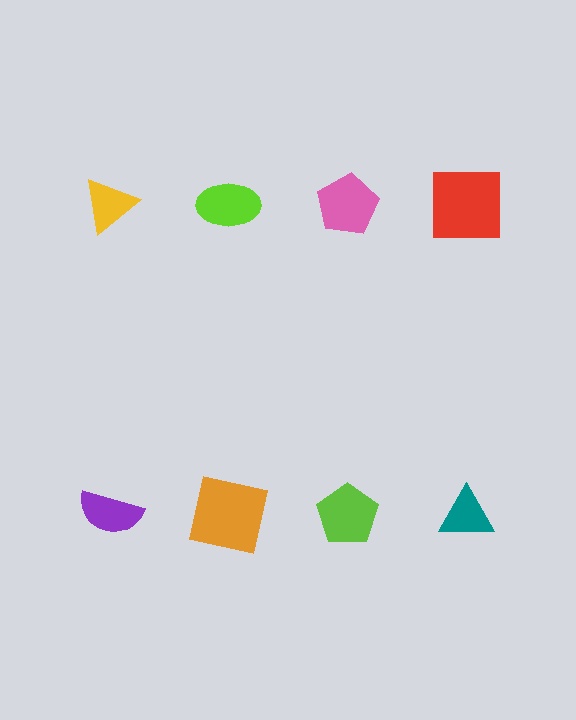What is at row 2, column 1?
A purple semicircle.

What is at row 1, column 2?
A lime ellipse.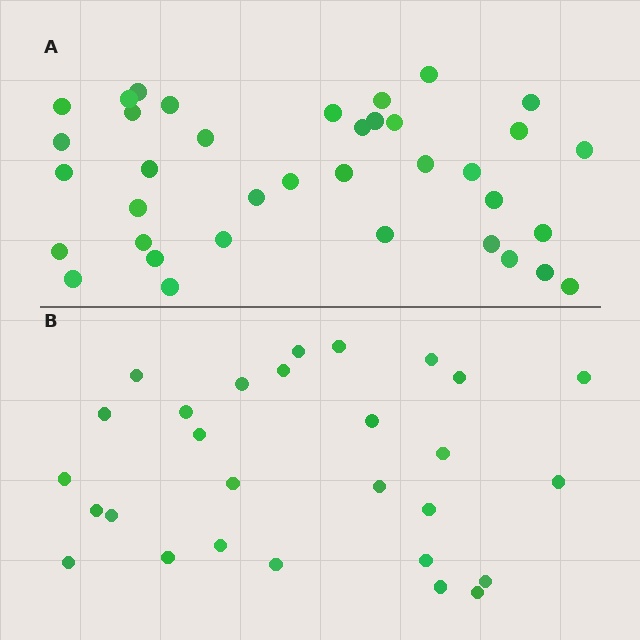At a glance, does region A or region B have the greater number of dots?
Region A (the top region) has more dots.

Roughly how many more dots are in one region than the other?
Region A has roughly 8 or so more dots than region B.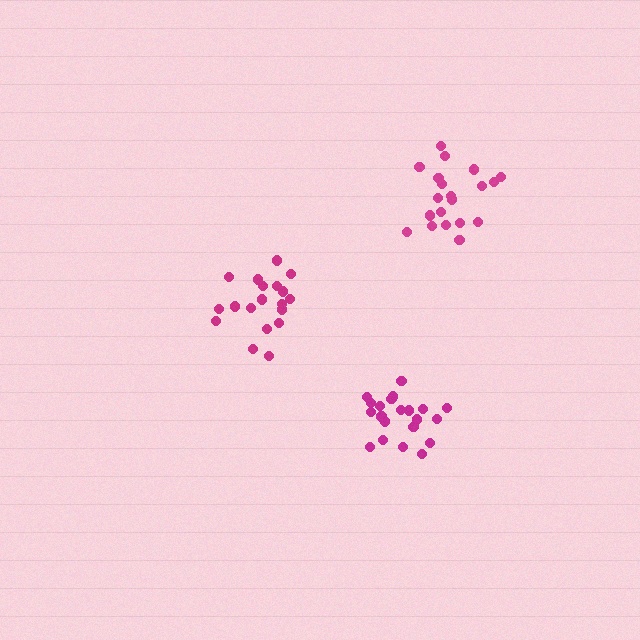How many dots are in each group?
Group 1: 21 dots, Group 2: 19 dots, Group 3: 20 dots (60 total).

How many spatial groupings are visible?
There are 3 spatial groupings.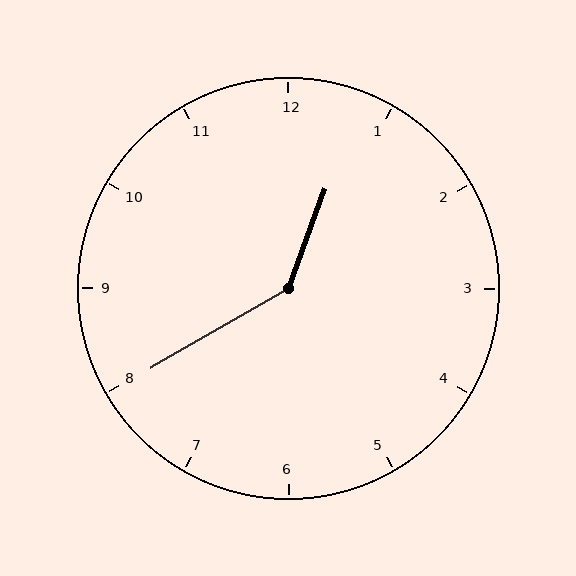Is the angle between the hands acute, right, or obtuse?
It is obtuse.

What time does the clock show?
12:40.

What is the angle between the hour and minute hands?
Approximately 140 degrees.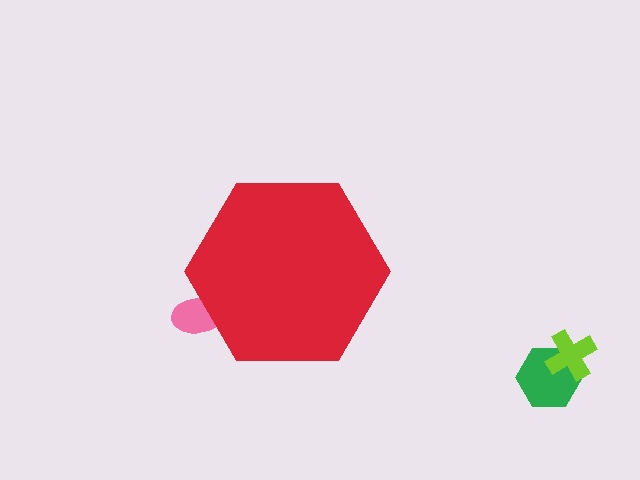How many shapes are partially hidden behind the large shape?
1 shape is partially hidden.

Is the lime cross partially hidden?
No, the lime cross is fully visible.